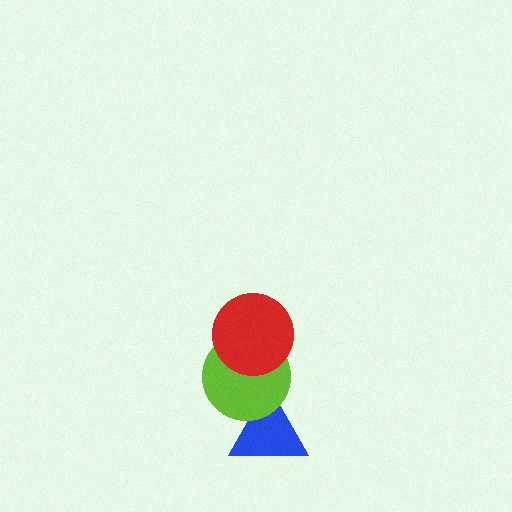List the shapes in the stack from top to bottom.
From top to bottom: the red circle, the lime circle, the blue triangle.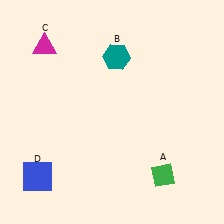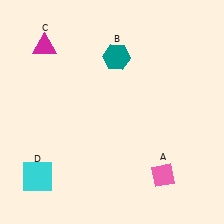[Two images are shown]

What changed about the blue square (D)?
In Image 1, D is blue. In Image 2, it changed to cyan.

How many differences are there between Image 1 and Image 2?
There are 2 differences between the two images.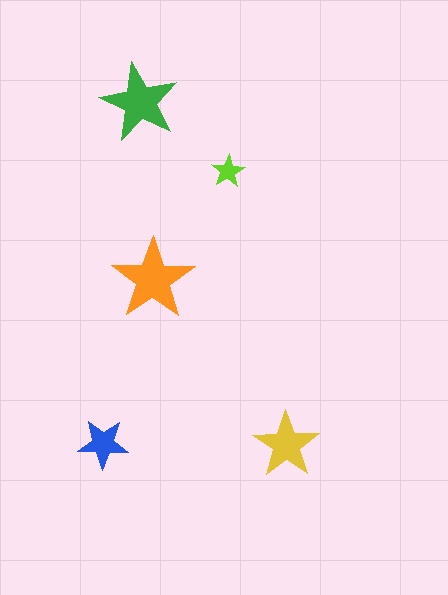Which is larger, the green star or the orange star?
The orange one.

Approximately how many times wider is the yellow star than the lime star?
About 2 times wider.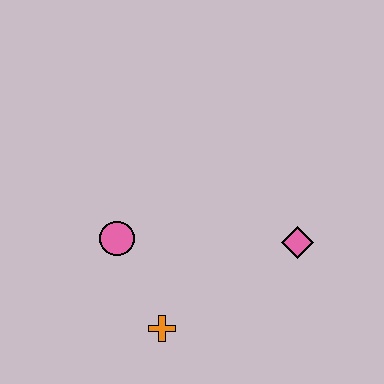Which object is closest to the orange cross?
The pink circle is closest to the orange cross.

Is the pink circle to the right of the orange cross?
No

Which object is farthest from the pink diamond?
The pink circle is farthest from the pink diamond.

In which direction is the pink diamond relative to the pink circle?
The pink diamond is to the right of the pink circle.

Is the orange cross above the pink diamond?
No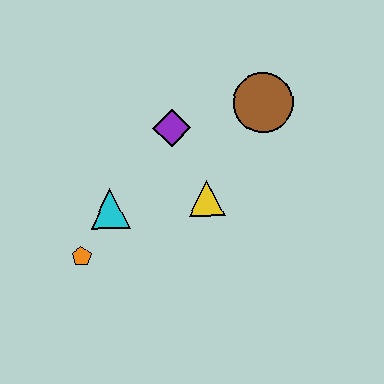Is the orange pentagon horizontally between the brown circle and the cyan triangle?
No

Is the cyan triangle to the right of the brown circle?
No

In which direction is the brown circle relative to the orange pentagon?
The brown circle is to the right of the orange pentagon.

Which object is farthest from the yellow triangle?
The orange pentagon is farthest from the yellow triangle.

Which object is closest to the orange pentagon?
The cyan triangle is closest to the orange pentagon.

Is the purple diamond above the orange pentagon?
Yes